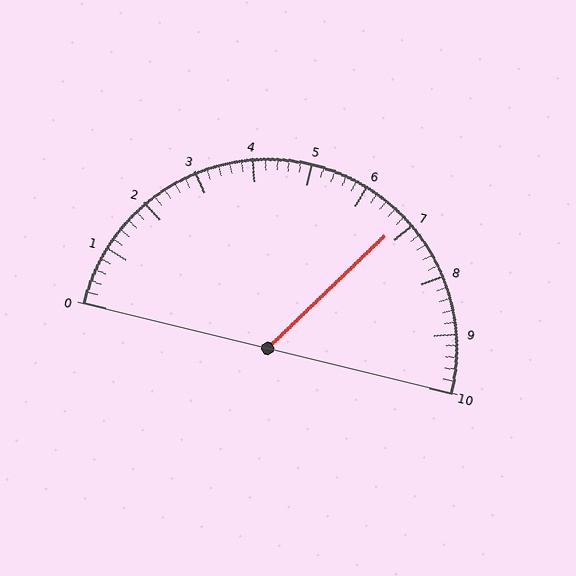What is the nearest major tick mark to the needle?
The nearest major tick mark is 7.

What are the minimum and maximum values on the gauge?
The gauge ranges from 0 to 10.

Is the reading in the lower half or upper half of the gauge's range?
The reading is in the upper half of the range (0 to 10).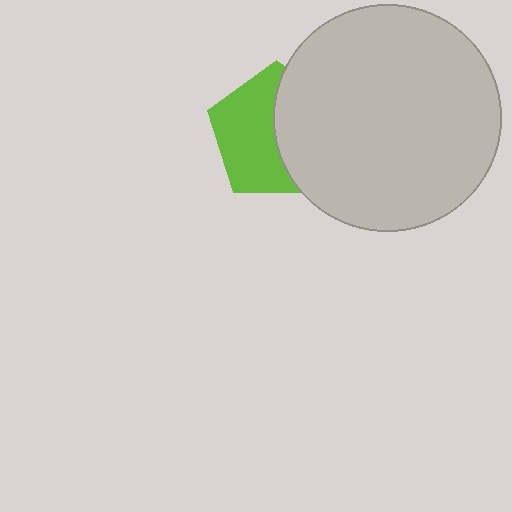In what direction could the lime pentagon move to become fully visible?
The lime pentagon could move left. That would shift it out from behind the light gray circle entirely.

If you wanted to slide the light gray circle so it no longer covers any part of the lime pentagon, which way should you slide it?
Slide it right — that is the most direct way to separate the two shapes.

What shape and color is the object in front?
The object in front is a light gray circle.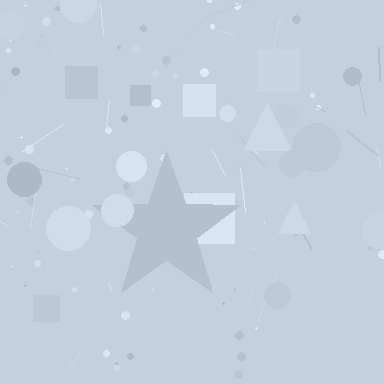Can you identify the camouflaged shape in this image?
The camouflaged shape is a star.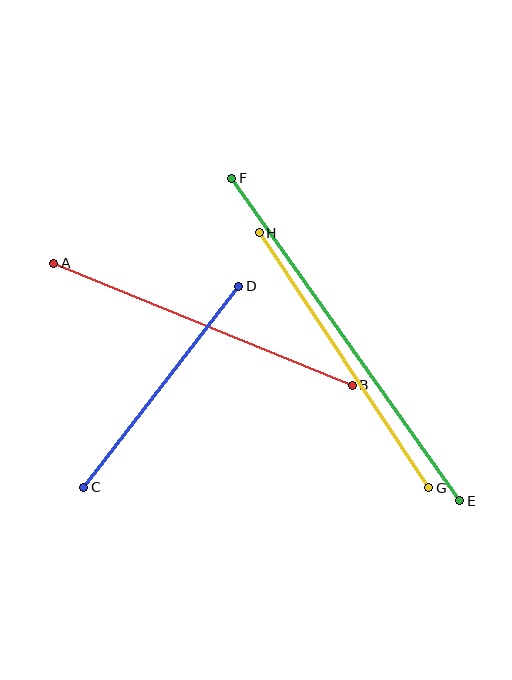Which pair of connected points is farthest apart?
Points E and F are farthest apart.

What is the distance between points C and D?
The distance is approximately 254 pixels.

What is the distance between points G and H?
The distance is approximately 306 pixels.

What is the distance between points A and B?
The distance is approximately 322 pixels.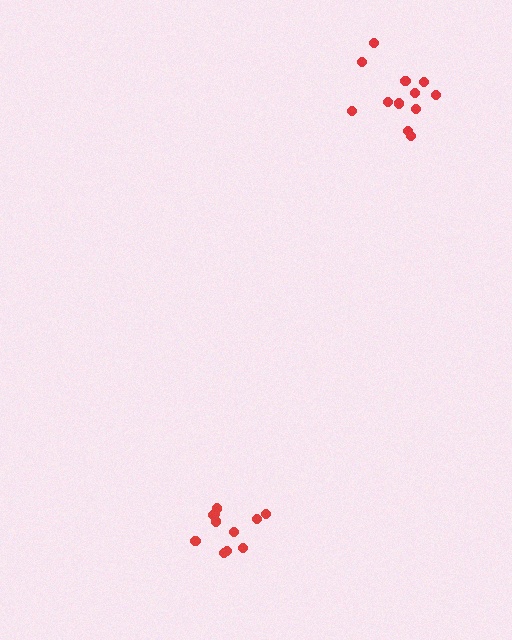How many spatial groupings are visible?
There are 2 spatial groupings.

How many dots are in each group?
Group 1: 12 dots, Group 2: 11 dots (23 total).